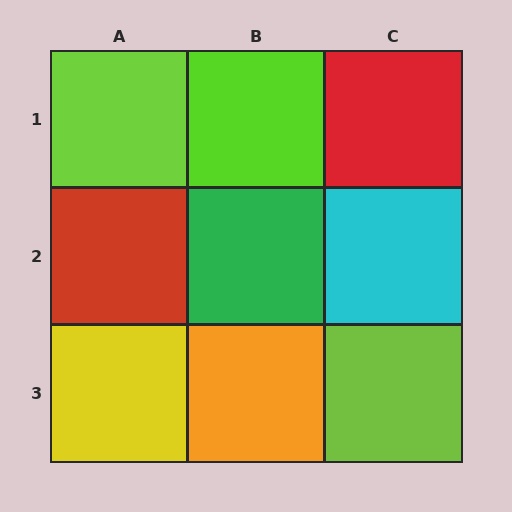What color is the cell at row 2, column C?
Cyan.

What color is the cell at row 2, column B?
Green.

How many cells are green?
1 cell is green.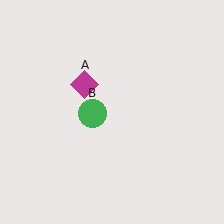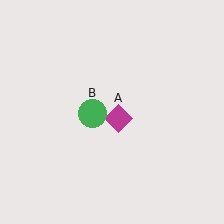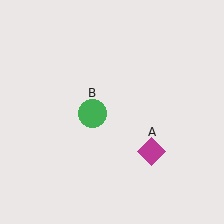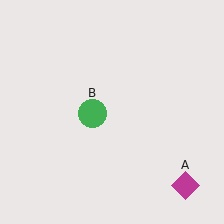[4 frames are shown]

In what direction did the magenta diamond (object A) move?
The magenta diamond (object A) moved down and to the right.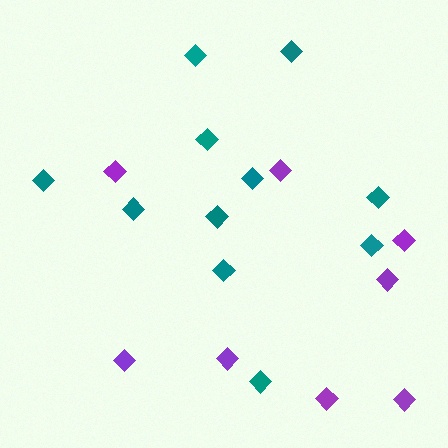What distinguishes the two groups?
There are 2 groups: one group of teal diamonds (11) and one group of purple diamonds (8).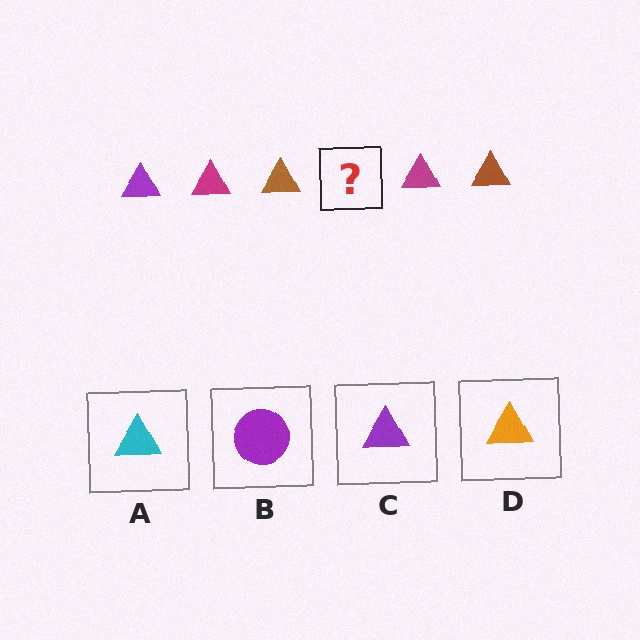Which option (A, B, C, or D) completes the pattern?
C.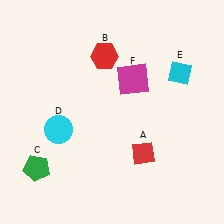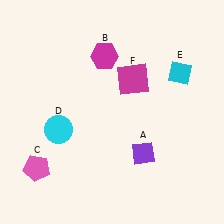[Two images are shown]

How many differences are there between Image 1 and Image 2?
There are 3 differences between the two images.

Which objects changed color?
A changed from red to purple. B changed from red to magenta. C changed from green to pink.